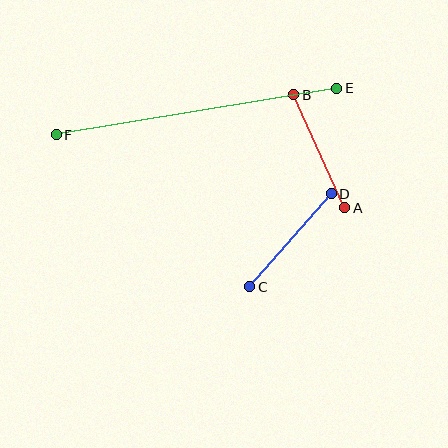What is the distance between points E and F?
The distance is approximately 284 pixels.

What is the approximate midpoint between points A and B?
The midpoint is at approximately (319, 151) pixels.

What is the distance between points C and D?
The distance is approximately 124 pixels.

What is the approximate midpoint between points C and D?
The midpoint is at approximately (291, 240) pixels.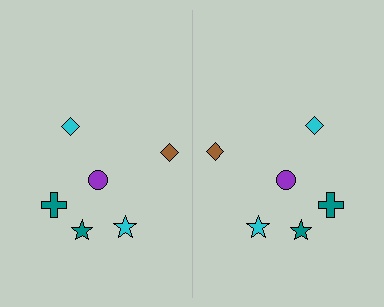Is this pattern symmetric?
Yes, this pattern has bilateral (reflection) symmetry.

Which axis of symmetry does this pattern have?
The pattern has a vertical axis of symmetry running through the center of the image.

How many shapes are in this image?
There are 12 shapes in this image.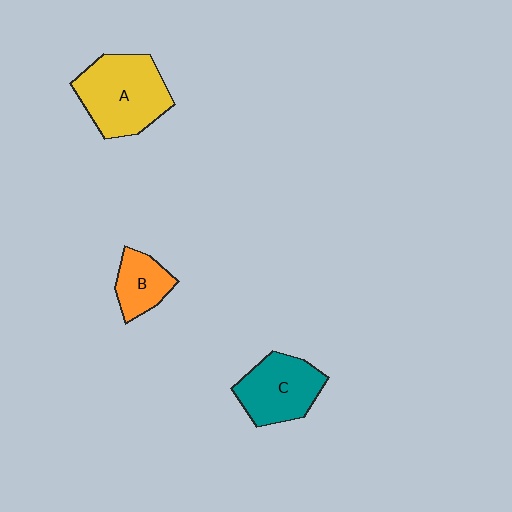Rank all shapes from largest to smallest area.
From largest to smallest: A (yellow), C (teal), B (orange).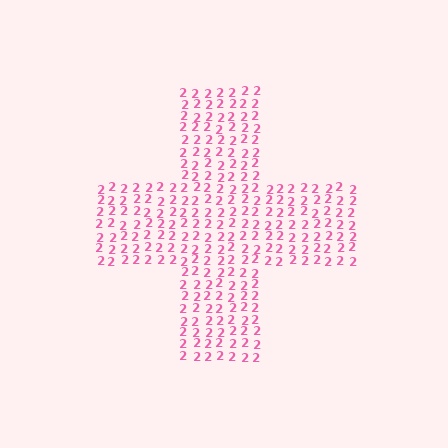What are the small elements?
The small elements are digit 2's.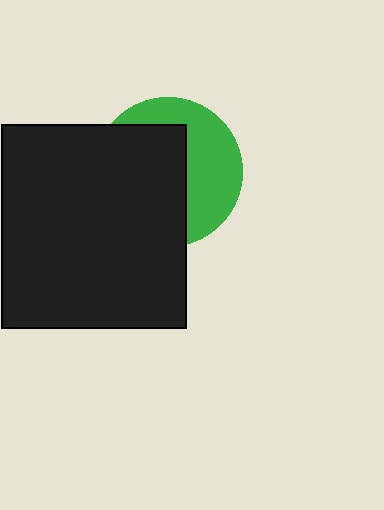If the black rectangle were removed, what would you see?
You would see the complete green circle.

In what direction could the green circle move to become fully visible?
The green circle could move right. That would shift it out from behind the black rectangle entirely.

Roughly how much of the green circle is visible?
A small part of it is visible (roughly 42%).